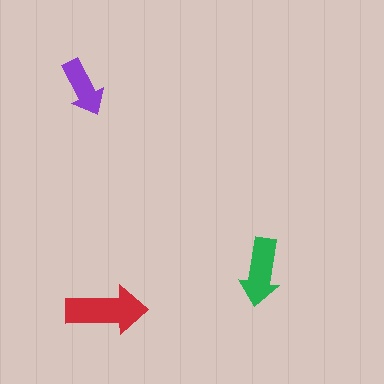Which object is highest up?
The purple arrow is topmost.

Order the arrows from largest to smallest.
the red one, the green one, the purple one.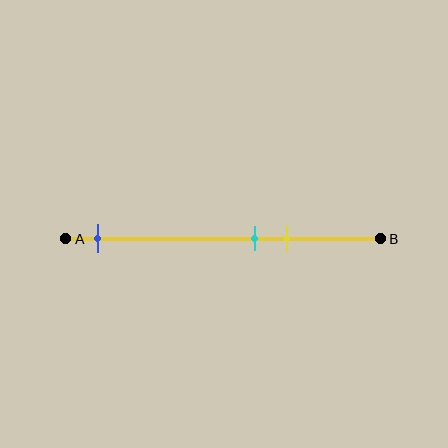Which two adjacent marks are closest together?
The cyan and yellow marks are the closest adjacent pair.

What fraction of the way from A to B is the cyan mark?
The cyan mark is approximately 60% (0.6) of the way from A to B.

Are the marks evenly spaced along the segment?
No, the marks are not evenly spaced.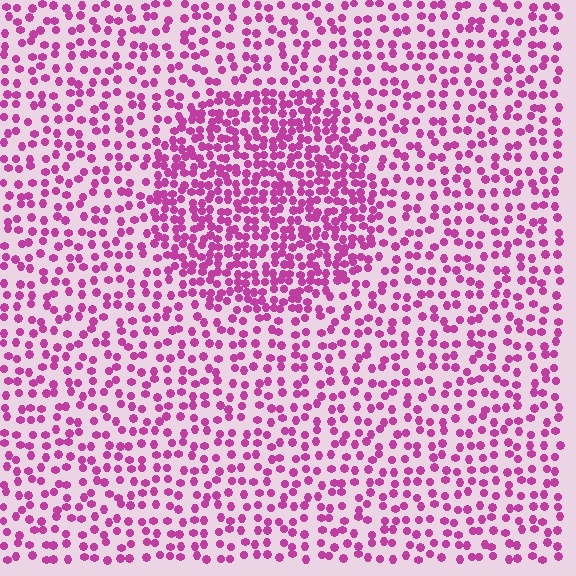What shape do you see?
I see a circle.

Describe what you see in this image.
The image contains small magenta elements arranged at two different densities. A circle-shaped region is visible where the elements are more densely packed than the surrounding area.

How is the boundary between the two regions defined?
The boundary is defined by a change in element density (approximately 2.0x ratio). All elements are the same color, size, and shape.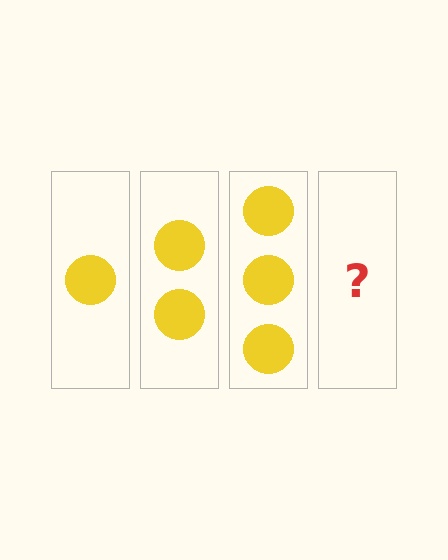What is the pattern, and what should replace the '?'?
The pattern is that each step adds one more circle. The '?' should be 4 circles.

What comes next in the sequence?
The next element should be 4 circles.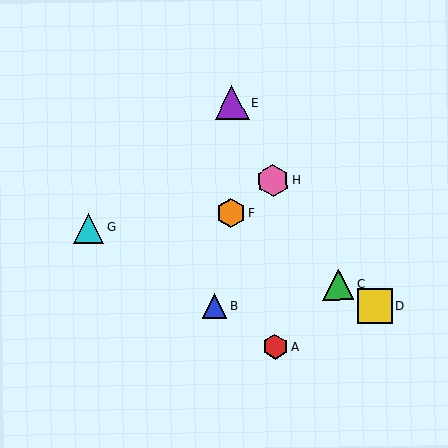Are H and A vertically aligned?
Yes, both are at x≈273.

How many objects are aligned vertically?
2 objects (A, H) are aligned vertically.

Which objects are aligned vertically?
Objects A, H are aligned vertically.